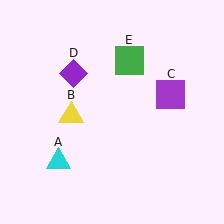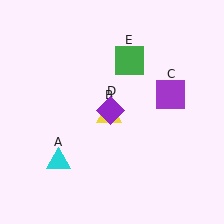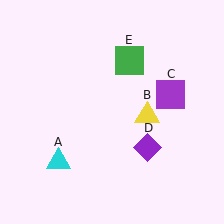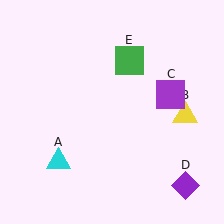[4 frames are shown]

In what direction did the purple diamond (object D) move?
The purple diamond (object D) moved down and to the right.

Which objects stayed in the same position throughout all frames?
Cyan triangle (object A) and purple square (object C) and green square (object E) remained stationary.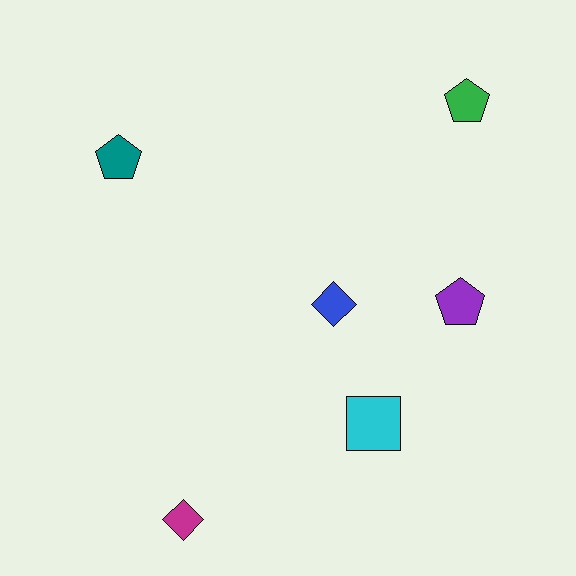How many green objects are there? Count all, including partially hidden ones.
There is 1 green object.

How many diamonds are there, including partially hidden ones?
There are 2 diamonds.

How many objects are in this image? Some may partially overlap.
There are 6 objects.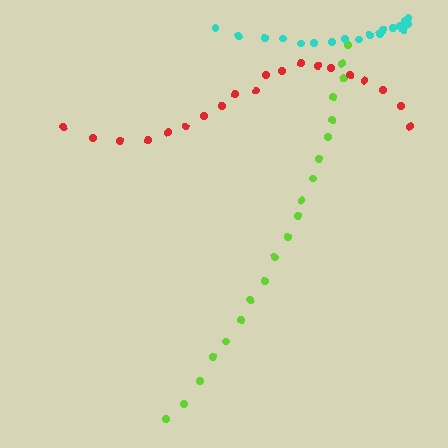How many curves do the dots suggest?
There are 3 distinct paths.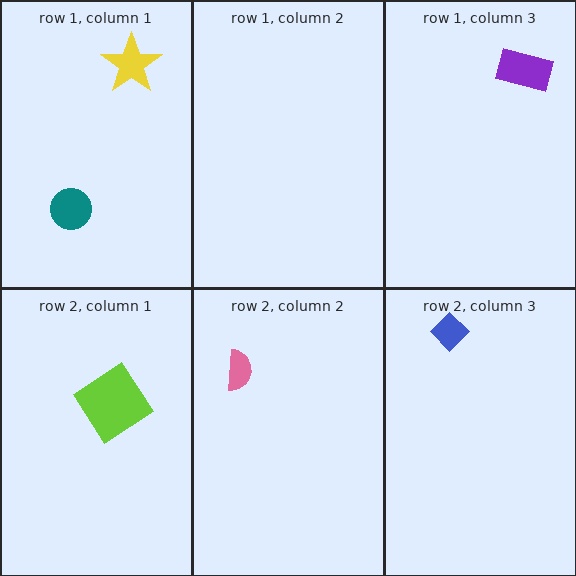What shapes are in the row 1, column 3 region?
The purple rectangle.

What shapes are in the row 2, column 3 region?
The blue diamond.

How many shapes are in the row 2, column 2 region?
1.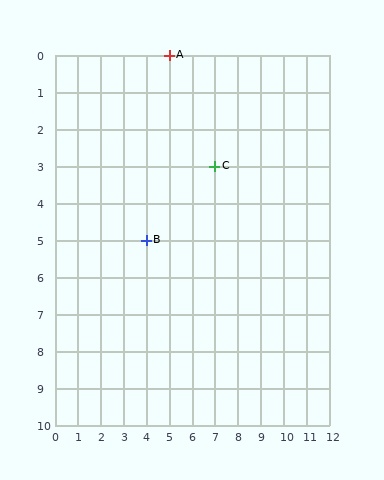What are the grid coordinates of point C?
Point C is at grid coordinates (7, 3).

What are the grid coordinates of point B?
Point B is at grid coordinates (4, 5).